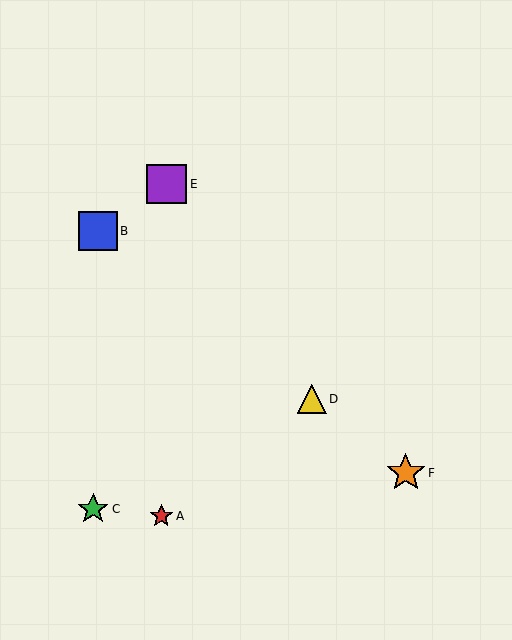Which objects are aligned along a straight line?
Objects B, D, F are aligned along a straight line.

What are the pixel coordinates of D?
Object D is at (312, 399).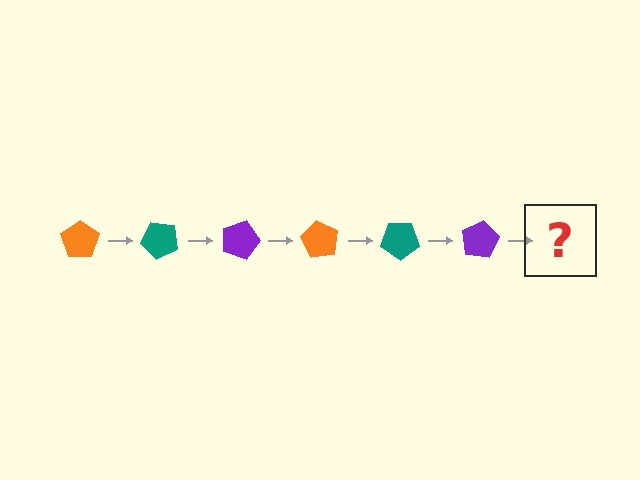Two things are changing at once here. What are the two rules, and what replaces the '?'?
The two rules are that it rotates 45 degrees each step and the color cycles through orange, teal, and purple. The '?' should be an orange pentagon, rotated 270 degrees from the start.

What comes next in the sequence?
The next element should be an orange pentagon, rotated 270 degrees from the start.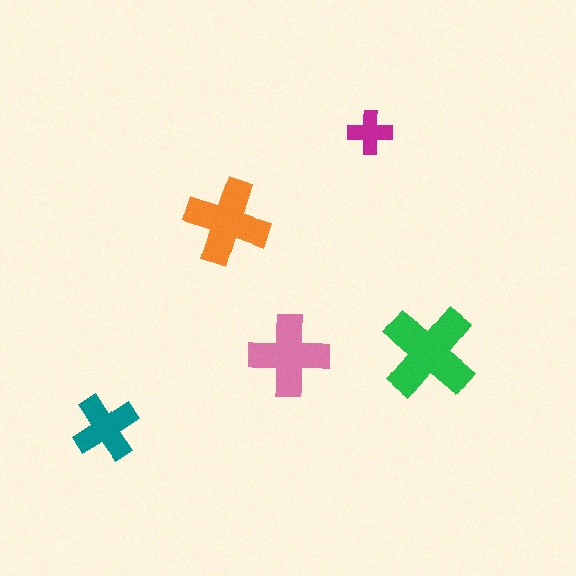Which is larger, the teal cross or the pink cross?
The pink one.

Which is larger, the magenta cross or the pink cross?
The pink one.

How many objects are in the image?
There are 5 objects in the image.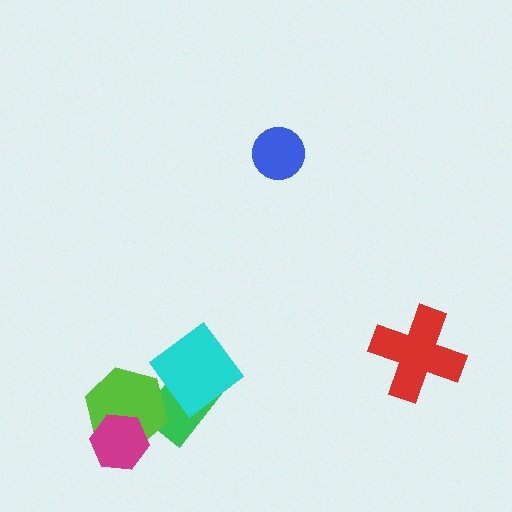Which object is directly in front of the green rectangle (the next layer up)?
The lime hexagon is directly in front of the green rectangle.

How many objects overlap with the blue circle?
0 objects overlap with the blue circle.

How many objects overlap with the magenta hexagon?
1 object overlaps with the magenta hexagon.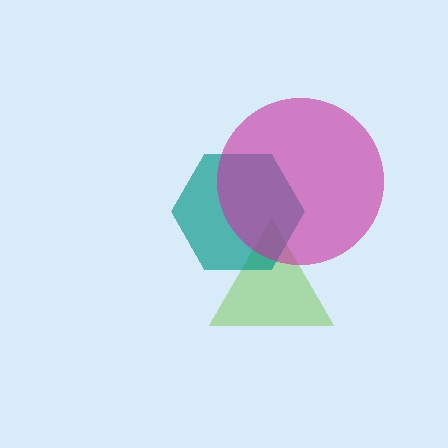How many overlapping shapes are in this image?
There are 3 overlapping shapes in the image.